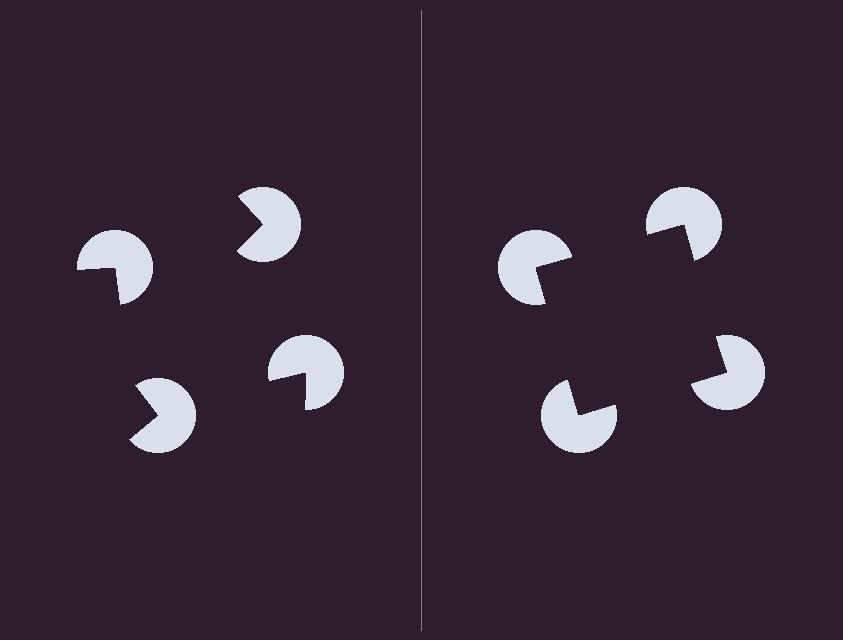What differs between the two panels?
The pac-man discs are positioned identically on both sides; only the wedge orientations differ. On the right they align to a square; on the left they are misaligned.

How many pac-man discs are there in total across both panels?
8 — 4 on each side.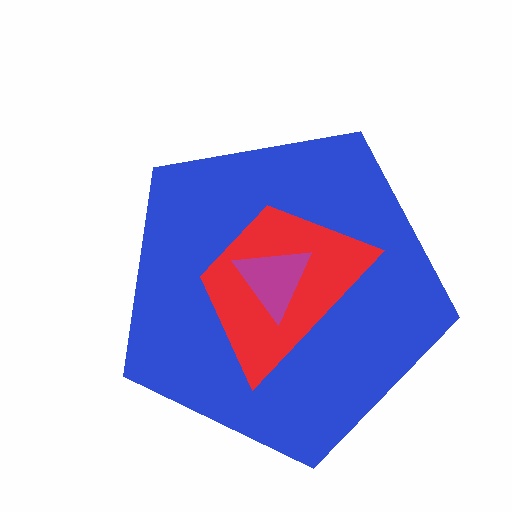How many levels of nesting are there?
3.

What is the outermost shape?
The blue pentagon.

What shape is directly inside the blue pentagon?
The red trapezoid.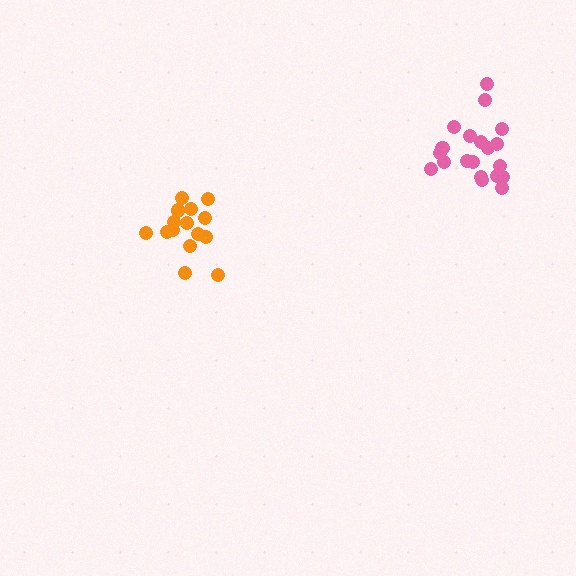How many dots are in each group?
Group 1: 20 dots, Group 2: 15 dots (35 total).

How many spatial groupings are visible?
There are 2 spatial groupings.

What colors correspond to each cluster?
The clusters are colored: pink, orange.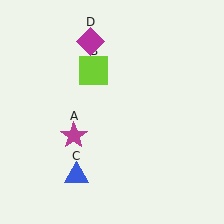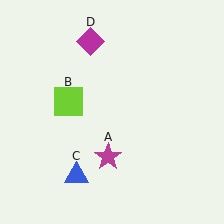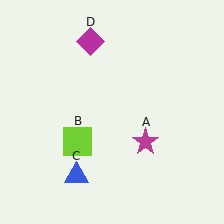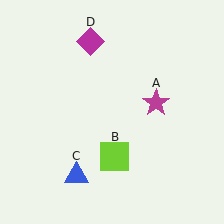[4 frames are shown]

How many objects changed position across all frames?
2 objects changed position: magenta star (object A), lime square (object B).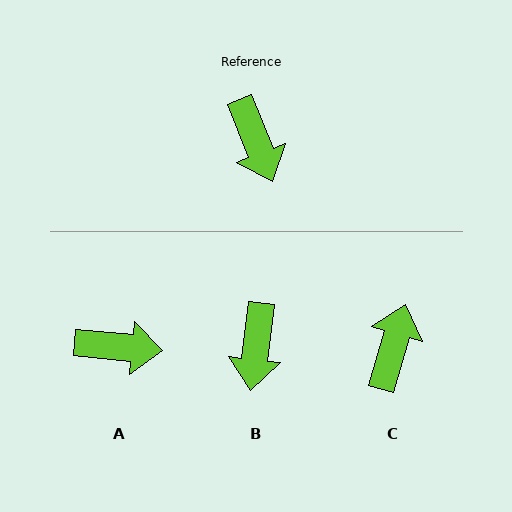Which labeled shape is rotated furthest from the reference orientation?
C, about 142 degrees away.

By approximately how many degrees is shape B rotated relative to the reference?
Approximately 29 degrees clockwise.